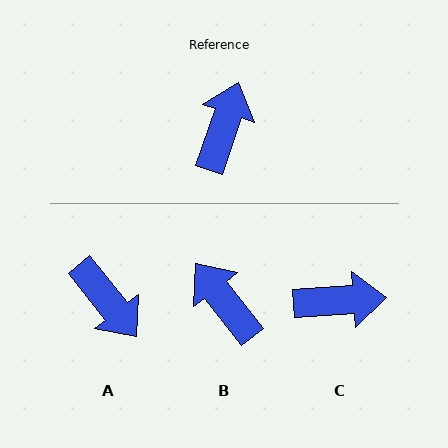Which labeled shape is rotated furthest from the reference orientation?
A, about 123 degrees away.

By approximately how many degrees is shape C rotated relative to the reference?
Approximately 67 degrees clockwise.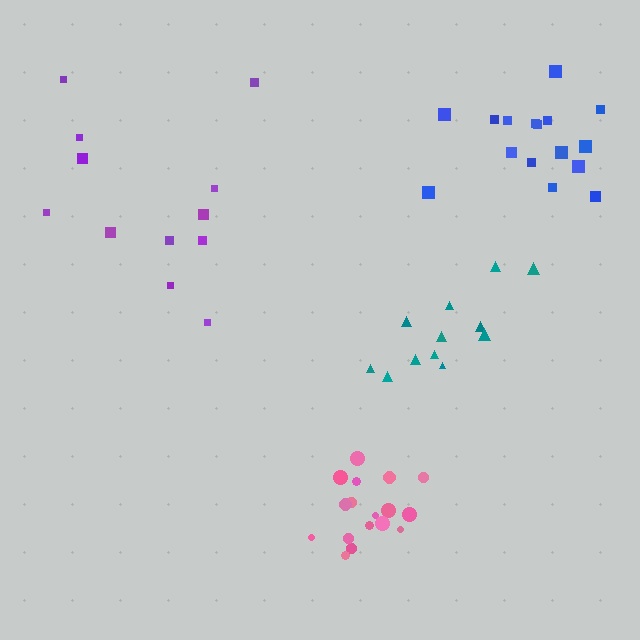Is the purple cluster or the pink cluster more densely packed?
Pink.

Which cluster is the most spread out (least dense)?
Purple.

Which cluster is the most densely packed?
Pink.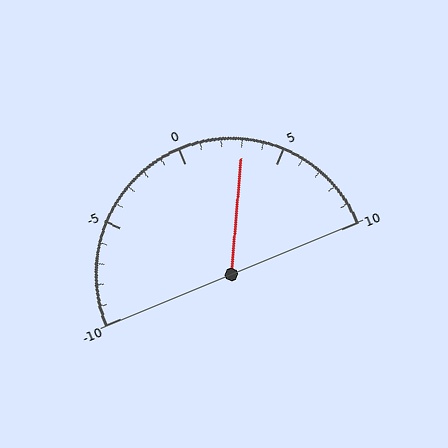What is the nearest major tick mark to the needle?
The nearest major tick mark is 5.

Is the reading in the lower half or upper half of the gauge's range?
The reading is in the upper half of the range (-10 to 10).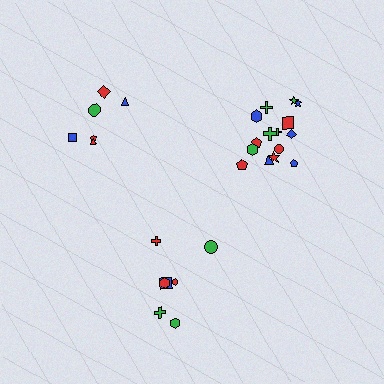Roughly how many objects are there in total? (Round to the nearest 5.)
Roughly 30 objects in total.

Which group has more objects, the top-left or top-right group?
The top-right group.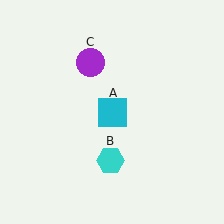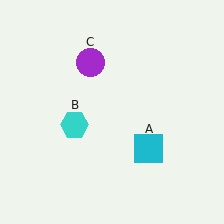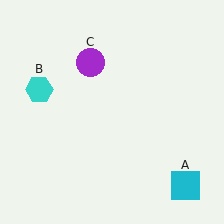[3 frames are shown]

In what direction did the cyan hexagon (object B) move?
The cyan hexagon (object B) moved up and to the left.